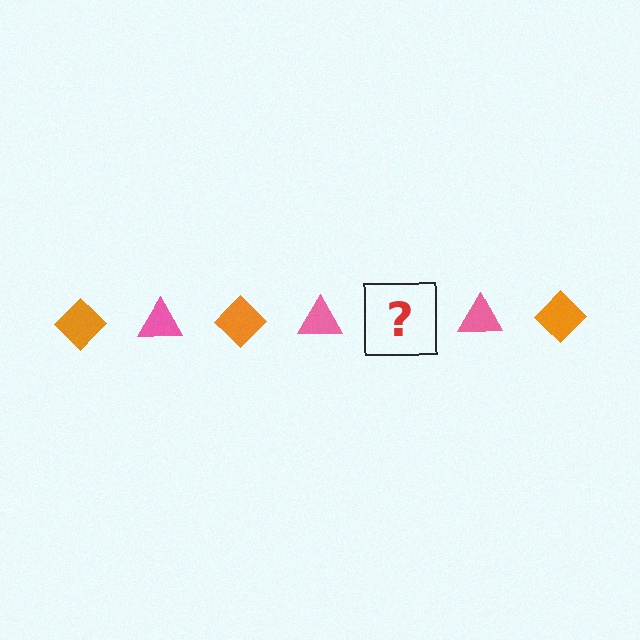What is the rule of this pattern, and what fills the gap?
The rule is that the pattern alternates between orange diamond and pink triangle. The gap should be filled with an orange diamond.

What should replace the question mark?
The question mark should be replaced with an orange diamond.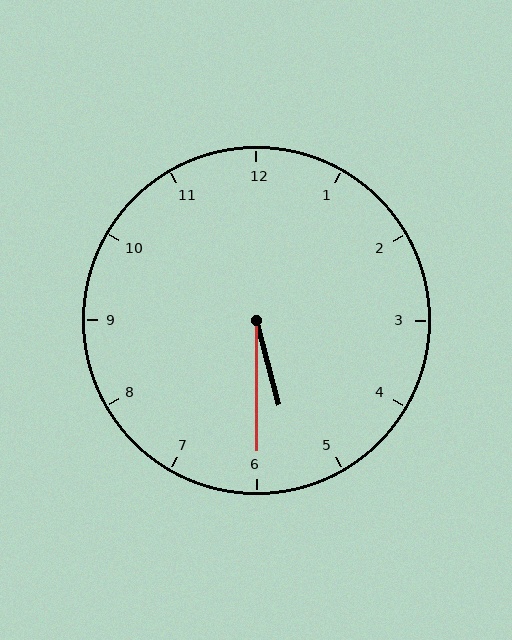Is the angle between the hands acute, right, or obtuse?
It is acute.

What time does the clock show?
5:30.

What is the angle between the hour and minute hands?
Approximately 15 degrees.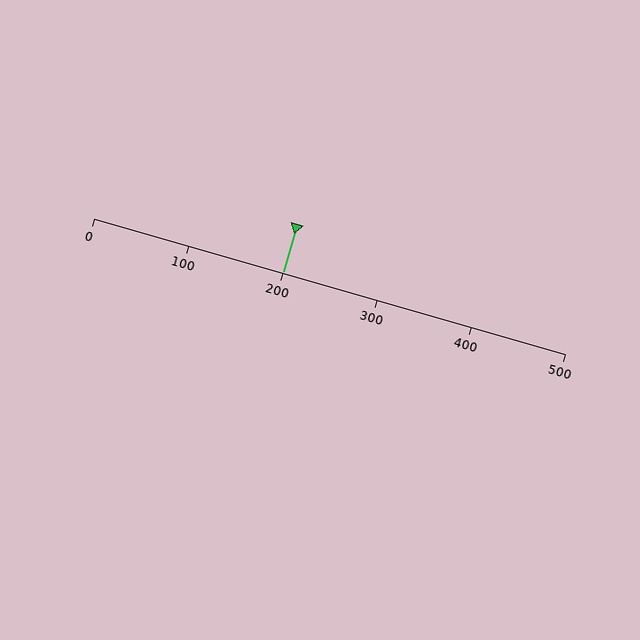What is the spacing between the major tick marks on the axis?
The major ticks are spaced 100 apart.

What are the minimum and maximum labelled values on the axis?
The axis runs from 0 to 500.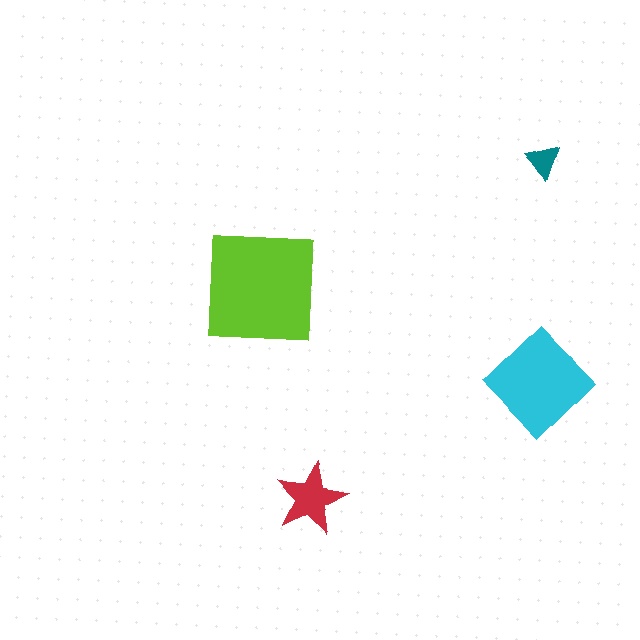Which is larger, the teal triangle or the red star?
The red star.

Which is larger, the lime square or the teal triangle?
The lime square.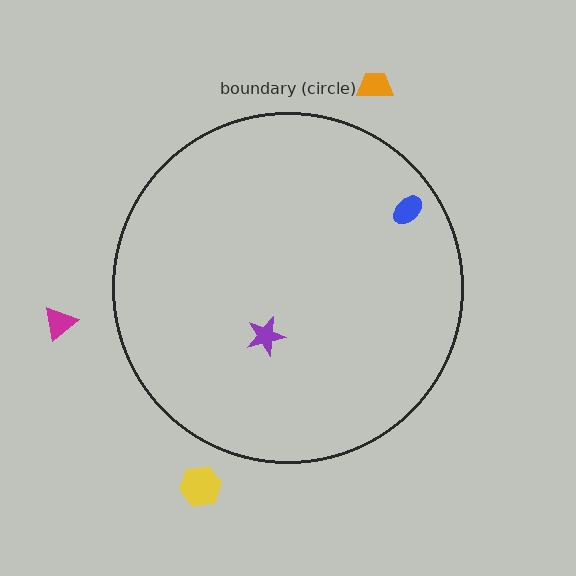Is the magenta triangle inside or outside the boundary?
Outside.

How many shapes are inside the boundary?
2 inside, 3 outside.